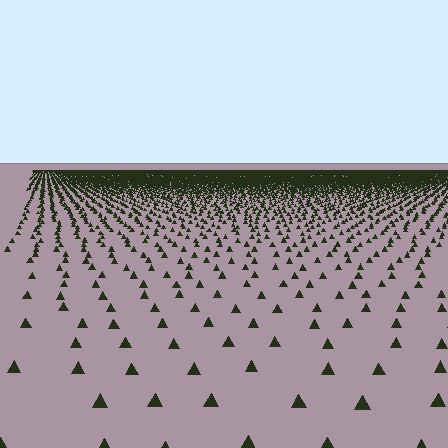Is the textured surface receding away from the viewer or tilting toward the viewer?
The surface is receding away from the viewer. Texture elements get smaller and denser toward the top.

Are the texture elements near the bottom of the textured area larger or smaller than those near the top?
Larger. Near the bottom, elements are closer to the viewer and appear at a bigger on-screen size.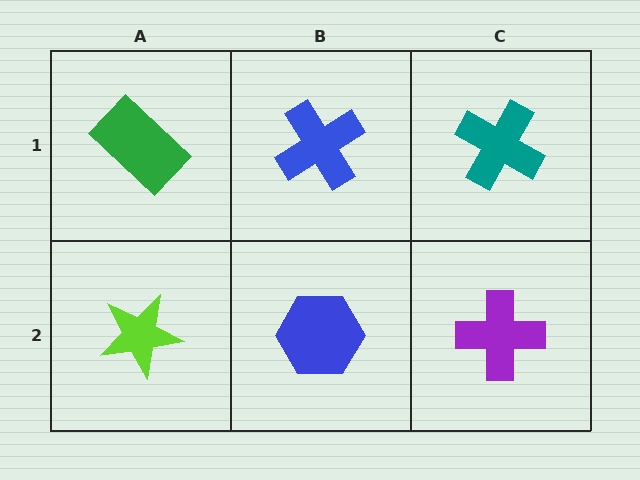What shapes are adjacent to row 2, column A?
A green rectangle (row 1, column A), a blue hexagon (row 2, column B).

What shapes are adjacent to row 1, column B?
A blue hexagon (row 2, column B), a green rectangle (row 1, column A), a teal cross (row 1, column C).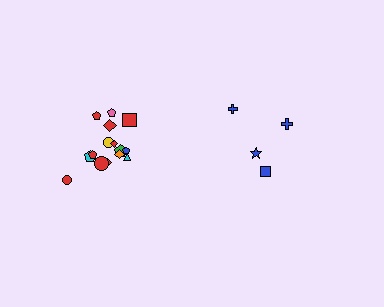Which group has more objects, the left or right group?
The left group.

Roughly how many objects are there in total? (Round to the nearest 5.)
Roughly 20 objects in total.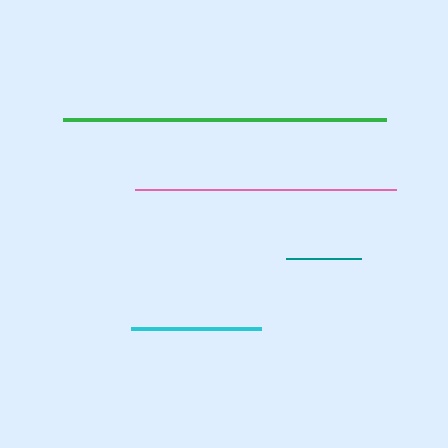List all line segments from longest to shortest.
From longest to shortest: green, pink, cyan, teal.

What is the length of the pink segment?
The pink segment is approximately 261 pixels long.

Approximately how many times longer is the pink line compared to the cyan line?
The pink line is approximately 2.0 times the length of the cyan line.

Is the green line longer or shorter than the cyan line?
The green line is longer than the cyan line.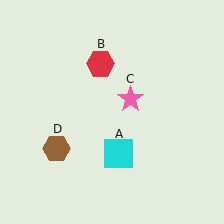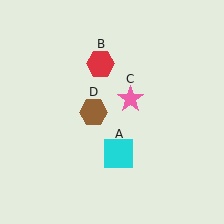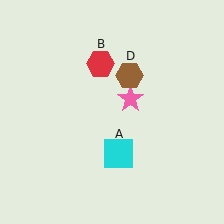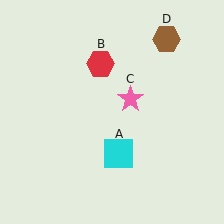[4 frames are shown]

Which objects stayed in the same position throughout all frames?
Cyan square (object A) and red hexagon (object B) and pink star (object C) remained stationary.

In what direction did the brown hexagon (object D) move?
The brown hexagon (object D) moved up and to the right.